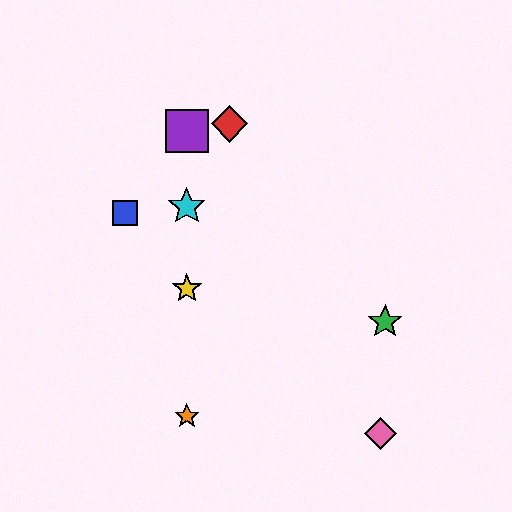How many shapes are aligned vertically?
4 shapes (the yellow star, the purple square, the orange star, the cyan star) are aligned vertically.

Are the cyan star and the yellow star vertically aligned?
Yes, both are at x≈187.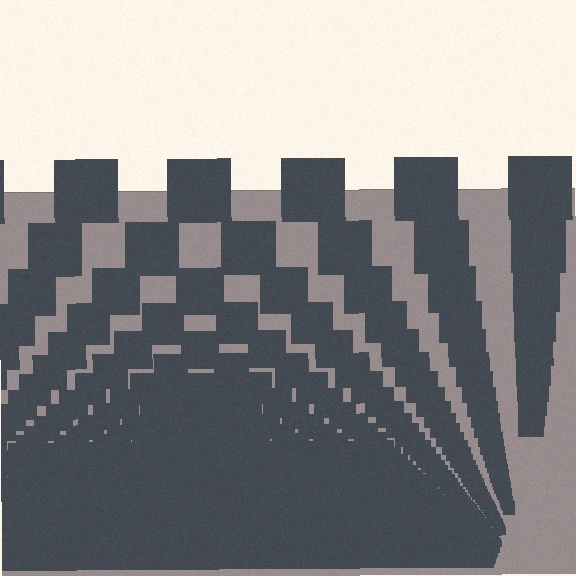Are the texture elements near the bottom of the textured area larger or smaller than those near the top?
Smaller. The gradient is inverted — elements near the bottom are smaller and denser.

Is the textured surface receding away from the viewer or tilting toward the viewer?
The surface appears to tilt toward the viewer. Texture elements get larger and sparser toward the top.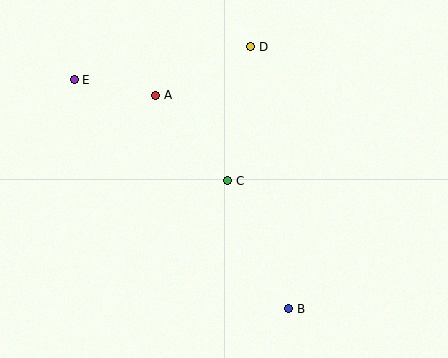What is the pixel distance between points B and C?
The distance between B and C is 142 pixels.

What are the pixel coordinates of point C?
Point C is at (228, 181).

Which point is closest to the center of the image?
Point C at (228, 181) is closest to the center.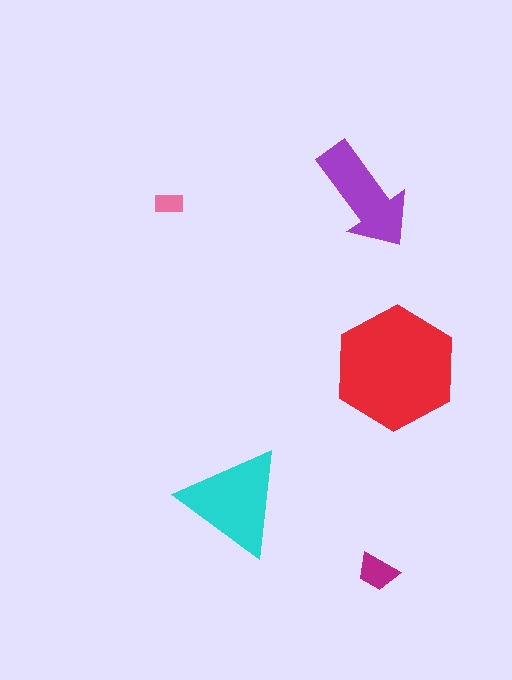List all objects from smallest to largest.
The pink rectangle, the magenta trapezoid, the purple arrow, the cyan triangle, the red hexagon.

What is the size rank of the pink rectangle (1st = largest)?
5th.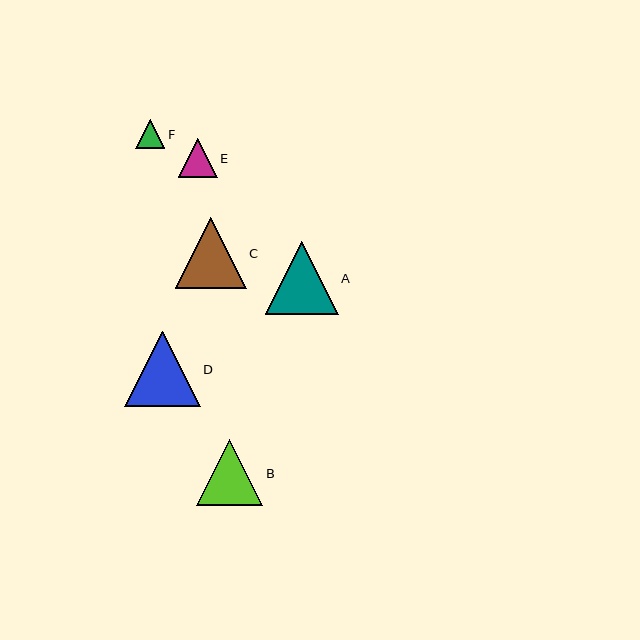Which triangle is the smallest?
Triangle F is the smallest with a size of approximately 29 pixels.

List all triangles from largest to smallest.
From largest to smallest: D, A, C, B, E, F.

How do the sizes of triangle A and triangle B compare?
Triangle A and triangle B are approximately the same size.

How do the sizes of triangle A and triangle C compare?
Triangle A and triangle C are approximately the same size.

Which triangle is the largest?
Triangle D is the largest with a size of approximately 75 pixels.